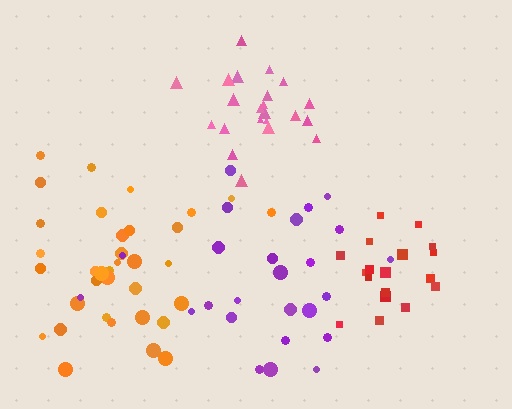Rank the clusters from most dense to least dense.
red, pink, orange, purple.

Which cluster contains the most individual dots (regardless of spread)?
Orange (35).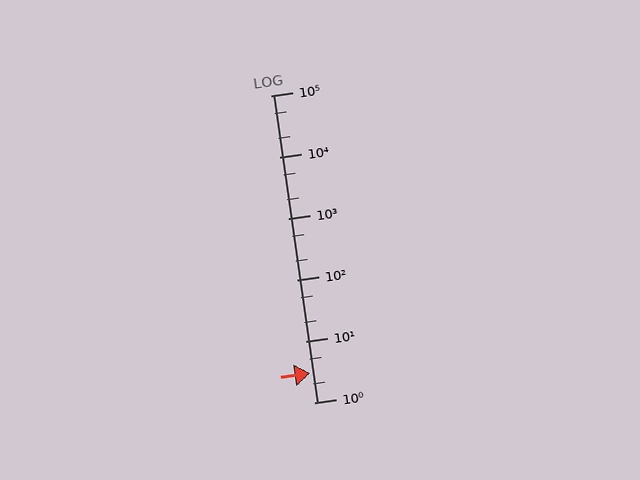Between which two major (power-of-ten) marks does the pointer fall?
The pointer is between 1 and 10.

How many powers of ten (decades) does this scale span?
The scale spans 5 decades, from 1 to 100000.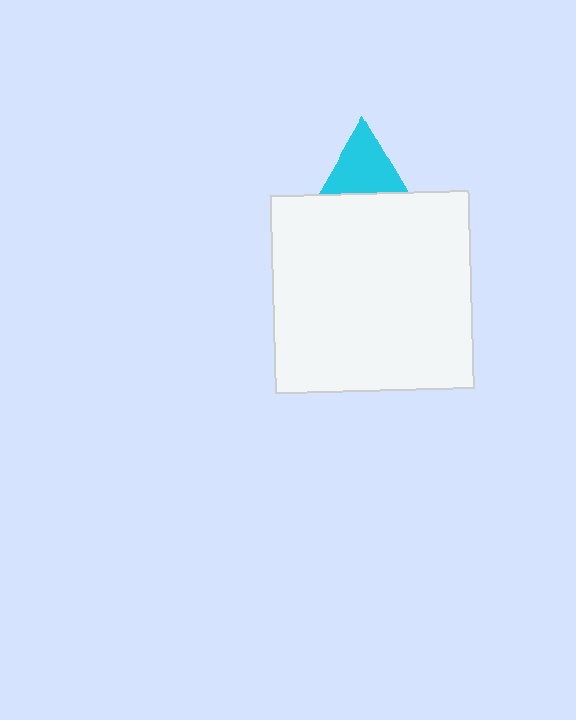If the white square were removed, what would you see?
You would see the complete cyan triangle.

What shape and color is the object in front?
The object in front is a white square.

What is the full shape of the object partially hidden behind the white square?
The partially hidden object is a cyan triangle.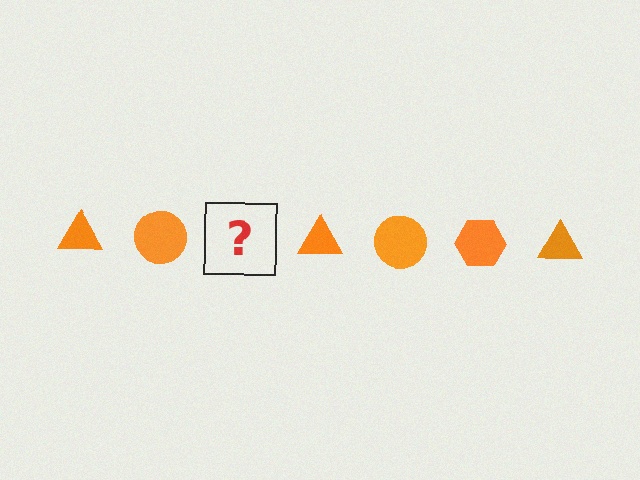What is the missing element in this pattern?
The missing element is an orange hexagon.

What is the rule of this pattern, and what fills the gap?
The rule is that the pattern cycles through triangle, circle, hexagon shapes in orange. The gap should be filled with an orange hexagon.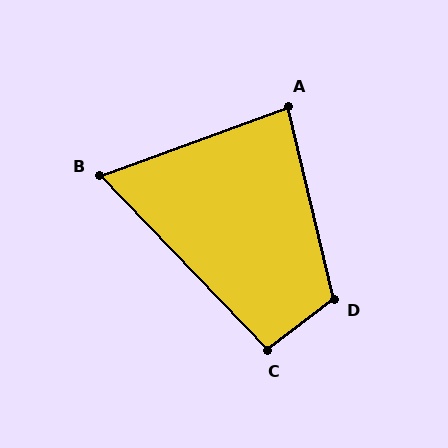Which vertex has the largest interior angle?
D, at approximately 114 degrees.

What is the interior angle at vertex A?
Approximately 84 degrees (acute).